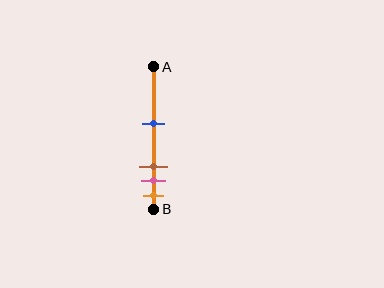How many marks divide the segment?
There are 4 marks dividing the segment.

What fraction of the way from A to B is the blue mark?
The blue mark is approximately 40% (0.4) of the way from A to B.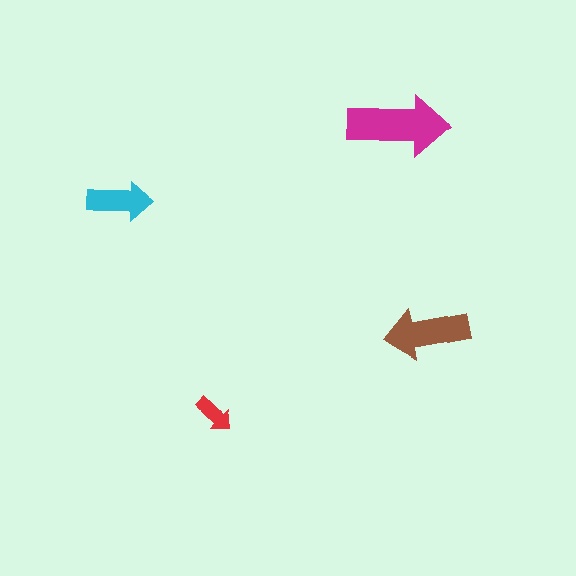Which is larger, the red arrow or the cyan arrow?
The cyan one.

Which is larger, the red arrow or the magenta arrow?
The magenta one.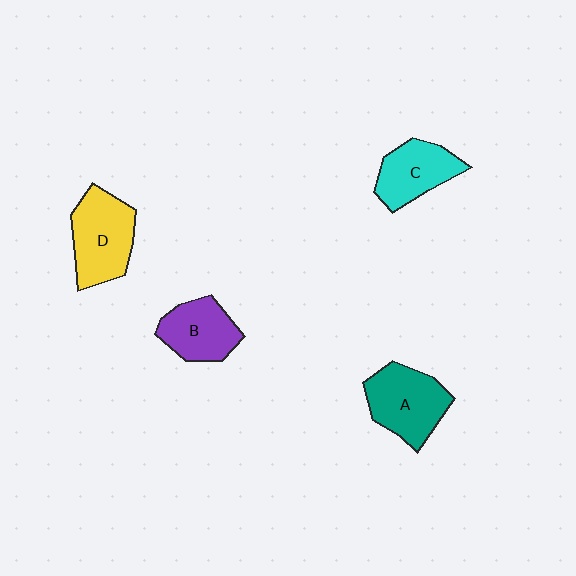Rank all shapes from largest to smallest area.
From largest to smallest: D (yellow), A (teal), C (cyan), B (purple).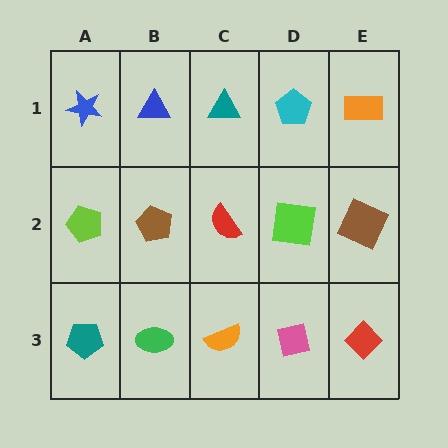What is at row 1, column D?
A cyan pentagon.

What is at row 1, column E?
An orange rectangle.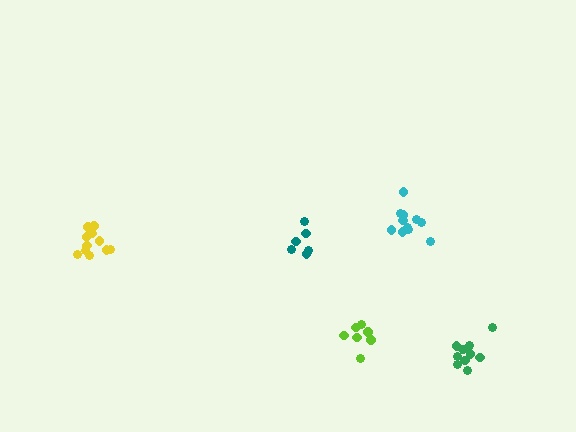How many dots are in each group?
Group 1: 6 dots, Group 2: 11 dots, Group 3: 10 dots, Group 4: 7 dots, Group 5: 11 dots (45 total).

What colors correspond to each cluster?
The clusters are colored: teal, cyan, green, lime, yellow.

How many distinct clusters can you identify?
There are 5 distinct clusters.